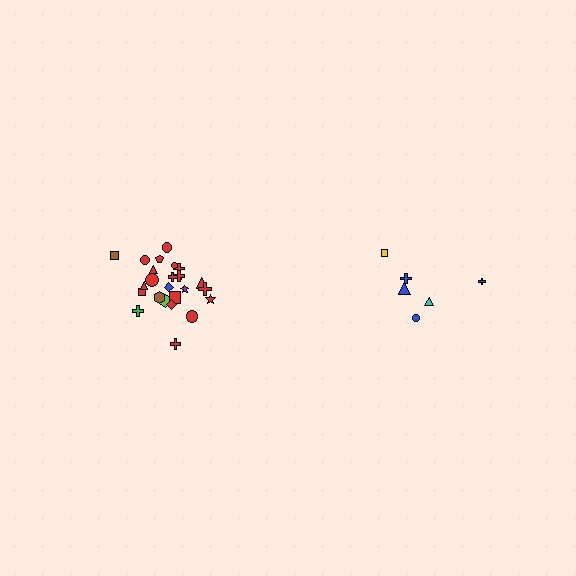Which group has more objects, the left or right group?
The left group.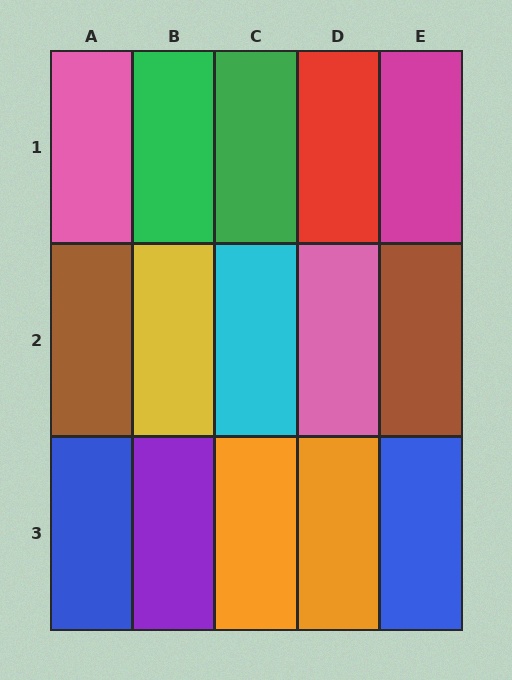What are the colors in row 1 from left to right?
Pink, green, green, red, magenta.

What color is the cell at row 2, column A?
Brown.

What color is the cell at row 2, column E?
Brown.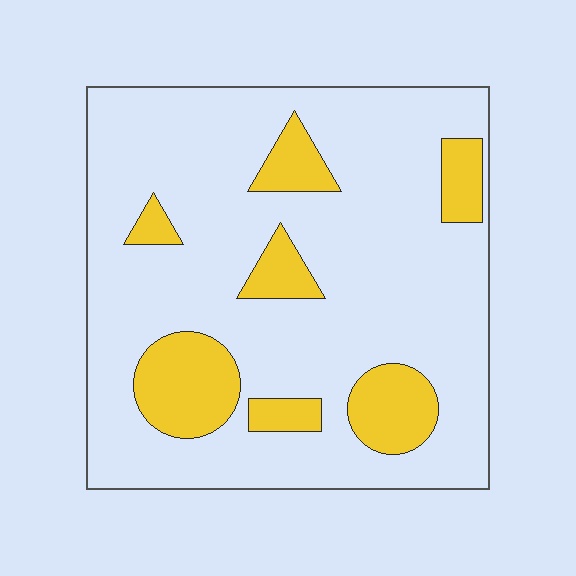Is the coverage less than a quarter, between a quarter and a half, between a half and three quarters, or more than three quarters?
Less than a quarter.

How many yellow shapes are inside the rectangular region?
7.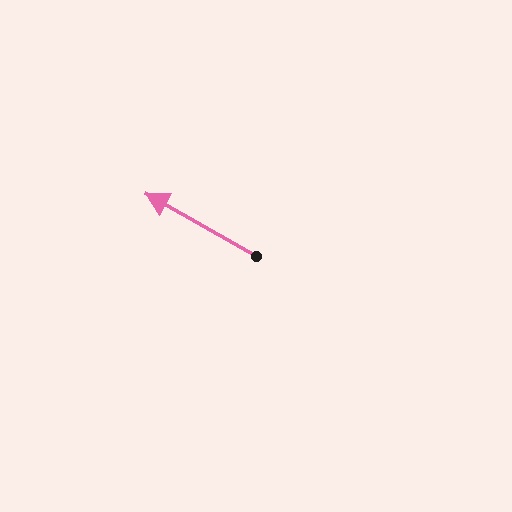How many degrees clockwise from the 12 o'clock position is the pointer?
Approximately 300 degrees.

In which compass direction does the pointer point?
Northwest.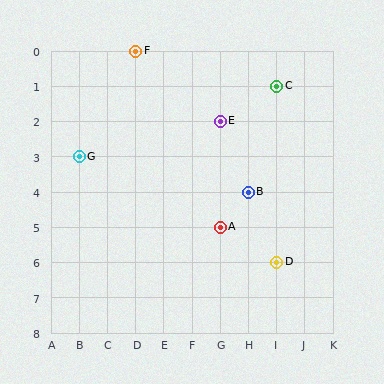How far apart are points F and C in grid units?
Points F and C are 5 columns and 1 row apart (about 5.1 grid units diagonally).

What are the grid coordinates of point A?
Point A is at grid coordinates (G, 5).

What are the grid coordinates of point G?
Point G is at grid coordinates (B, 3).